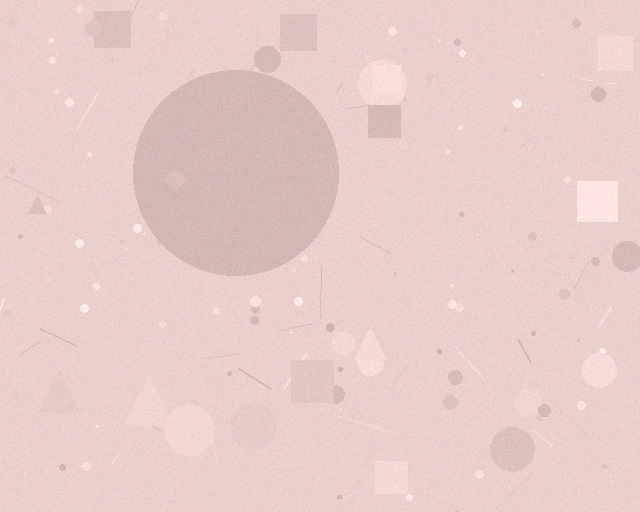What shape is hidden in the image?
A circle is hidden in the image.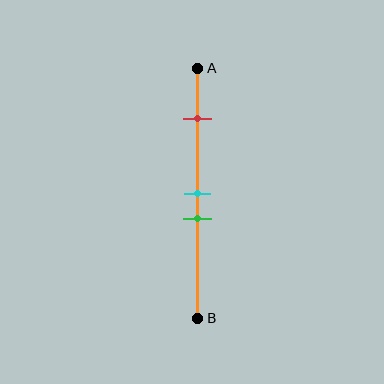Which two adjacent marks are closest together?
The cyan and green marks are the closest adjacent pair.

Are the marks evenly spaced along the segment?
No, the marks are not evenly spaced.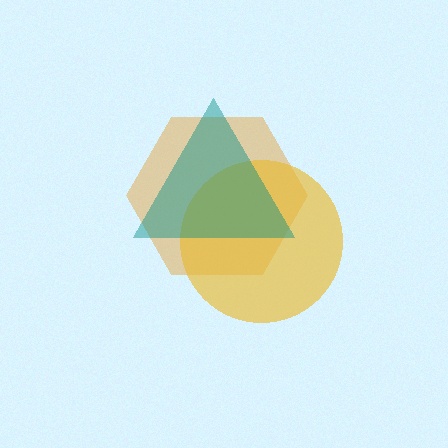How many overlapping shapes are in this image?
There are 3 overlapping shapes in the image.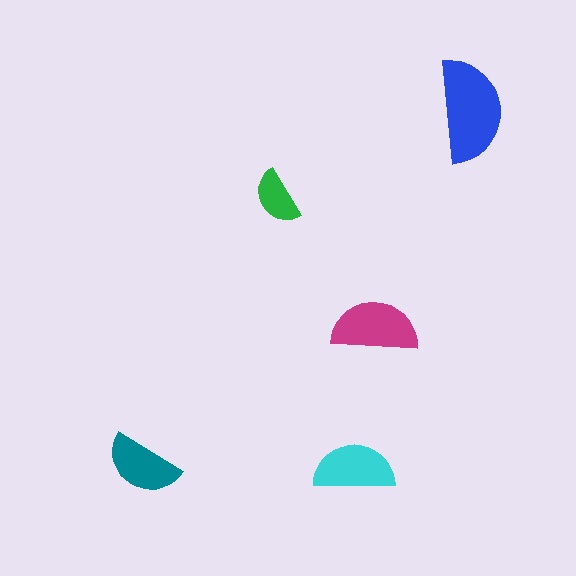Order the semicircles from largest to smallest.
the blue one, the magenta one, the cyan one, the teal one, the green one.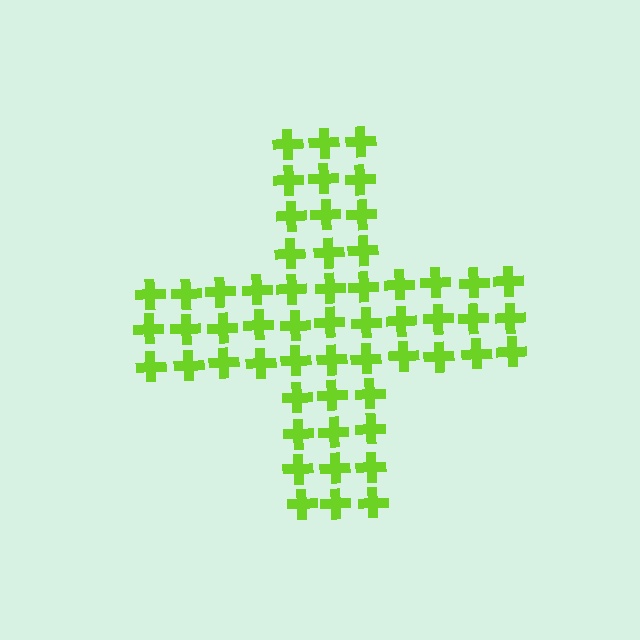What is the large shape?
The large shape is a cross.